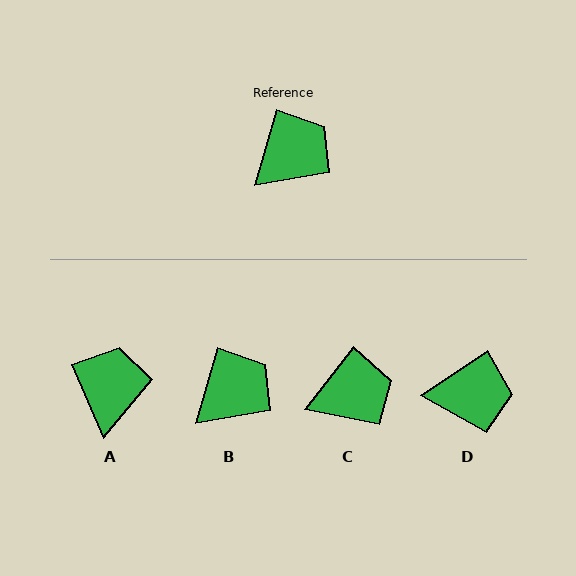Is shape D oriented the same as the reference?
No, it is off by about 40 degrees.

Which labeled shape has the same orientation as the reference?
B.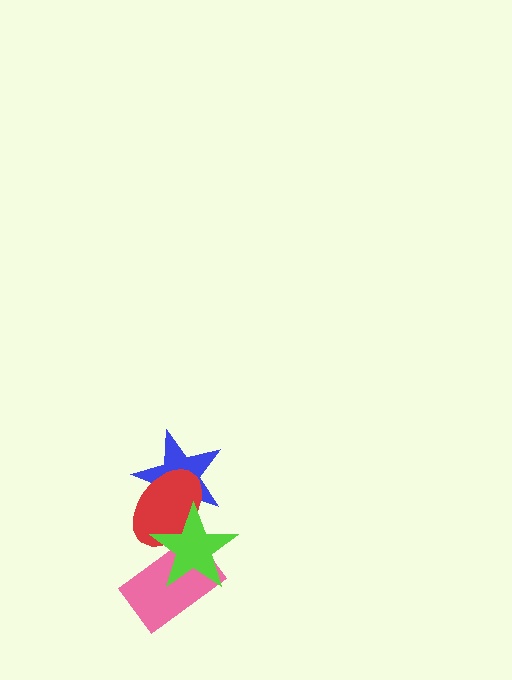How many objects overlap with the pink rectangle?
2 objects overlap with the pink rectangle.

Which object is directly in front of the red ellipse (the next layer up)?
The pink rectangle is directly in front of the red ellipse.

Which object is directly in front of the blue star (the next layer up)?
The red ellipse is directly in front of the blue star.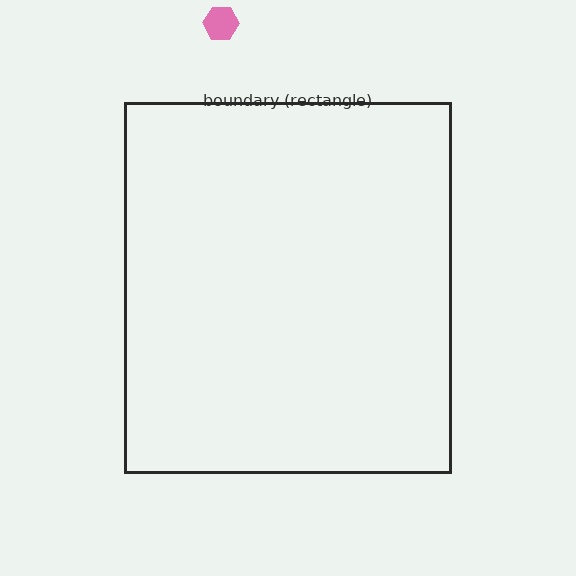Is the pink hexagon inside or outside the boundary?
Outside.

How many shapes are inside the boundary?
0 inside, 1 outside.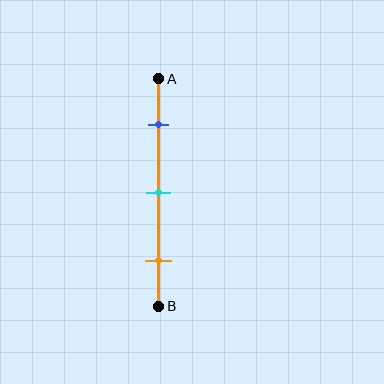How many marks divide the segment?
There are 3 marks dividing the segment.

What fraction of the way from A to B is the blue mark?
The blue mark is approximately 20% (0.2) of the way from A to B.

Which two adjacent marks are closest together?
The blue and cyan marks are the closest adjacent pair.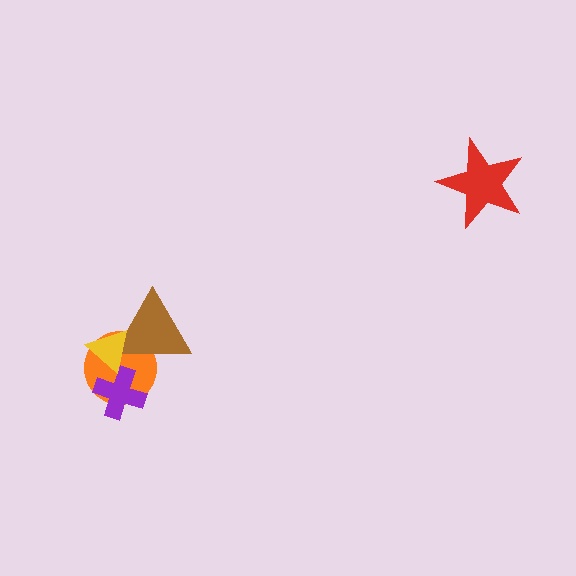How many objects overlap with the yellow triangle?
3 objects overlap with the yellow triangle.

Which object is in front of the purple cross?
The yellow triangle is in front of the purple cross.